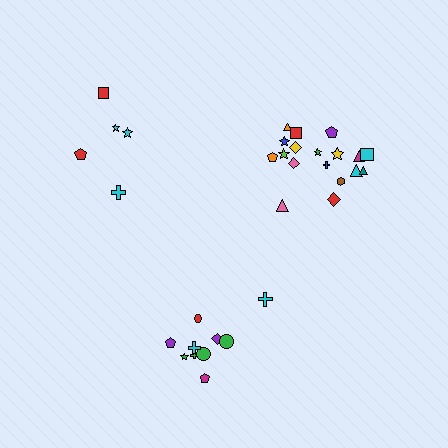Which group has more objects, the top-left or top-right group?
The top-right group.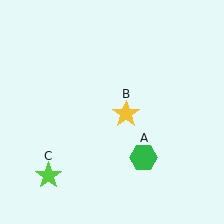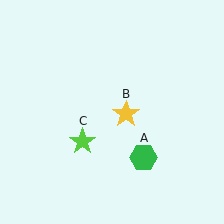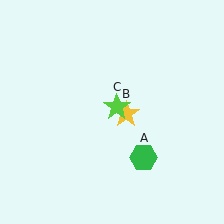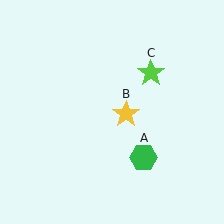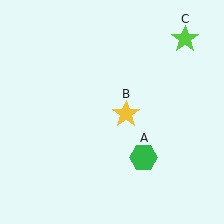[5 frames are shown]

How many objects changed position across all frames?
1 object changed position: lime star (object C).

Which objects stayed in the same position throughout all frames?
Green hexagon (object A) and yellow star (object B) remained stationary.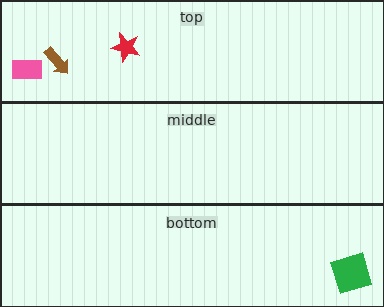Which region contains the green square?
The bottom region.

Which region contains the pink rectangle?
The top region.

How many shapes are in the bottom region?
1.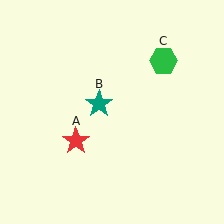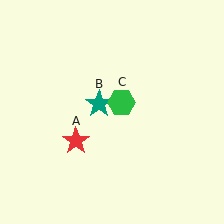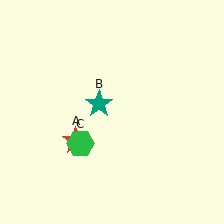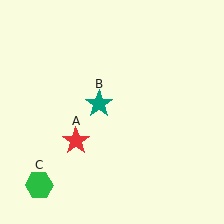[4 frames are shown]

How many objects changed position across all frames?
1 object changed position: green hexagon (object C).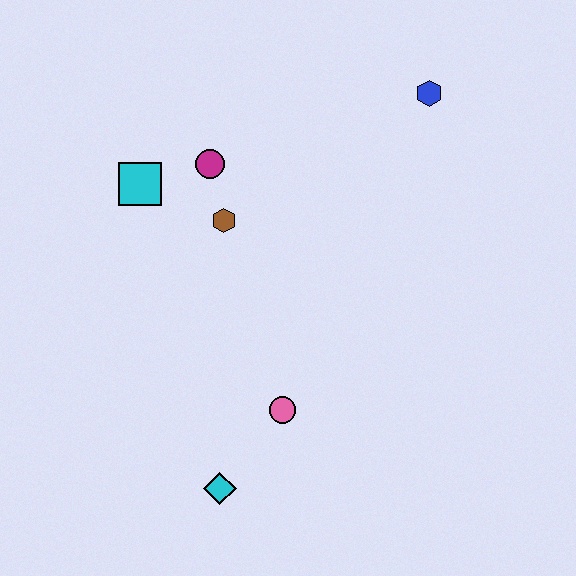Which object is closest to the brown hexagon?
The magenta circle is closest to the brown hexagon.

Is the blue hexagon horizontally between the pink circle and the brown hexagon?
No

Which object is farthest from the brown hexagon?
The cyan diamond is farthest from the brown hexagon.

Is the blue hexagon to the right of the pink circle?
Yes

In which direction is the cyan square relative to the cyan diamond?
The cyan square is above the cyan diamond.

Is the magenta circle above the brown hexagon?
Yes